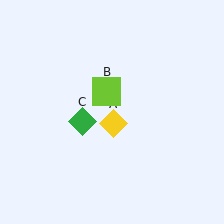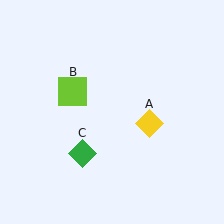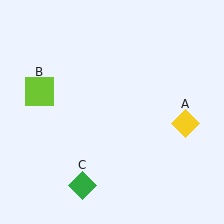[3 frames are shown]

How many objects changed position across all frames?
3 objects changed position: yellow diamond (object A), lime square (object B), green diamond (object C).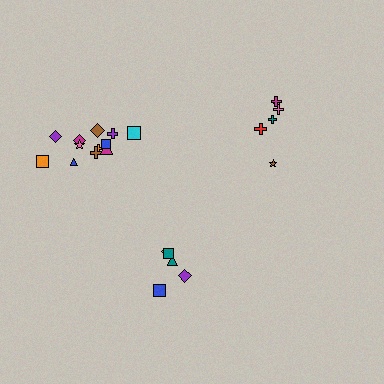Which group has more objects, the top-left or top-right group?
The top-left group.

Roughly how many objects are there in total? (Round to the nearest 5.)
Roughly 25 objects in total.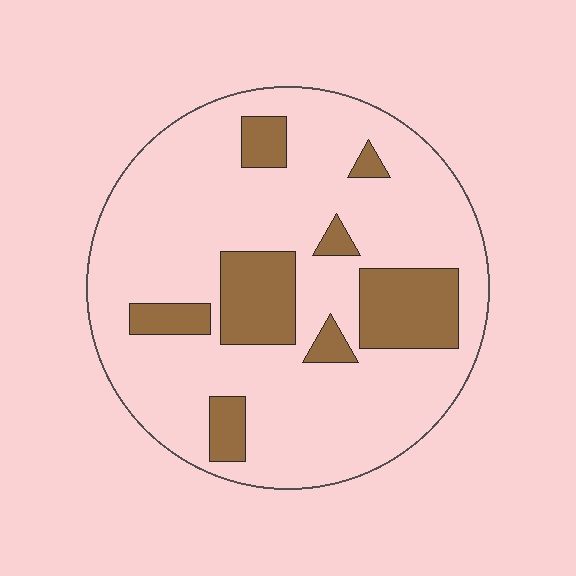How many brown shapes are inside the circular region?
8.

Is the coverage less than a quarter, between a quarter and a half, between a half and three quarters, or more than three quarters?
Less than a quarter.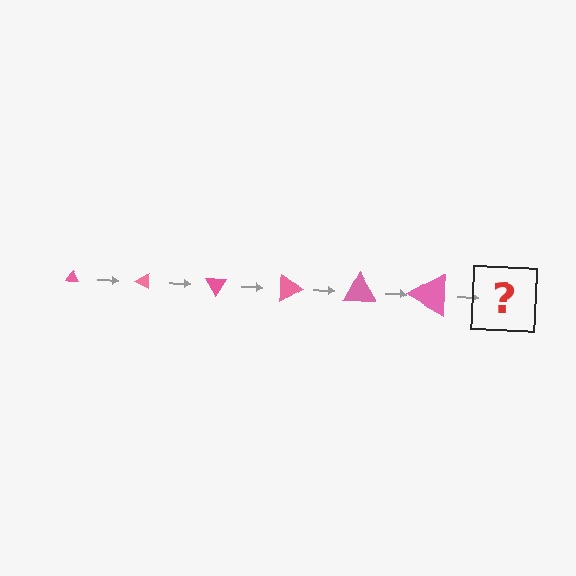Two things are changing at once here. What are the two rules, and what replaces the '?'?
The two rules are that the triangle grows larger each step and it rotates 30 degrees each step. The '?' should be a triangle, larger than the previous one and rotated 180 degrees from the start.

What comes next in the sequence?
The next element should be a triangle, larger than the previous one and rotated 180 degrees from the start.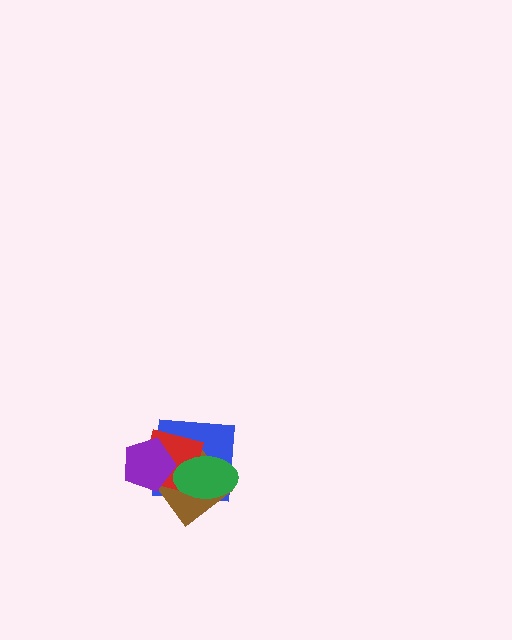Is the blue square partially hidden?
Yes, it is partially covered by another shape.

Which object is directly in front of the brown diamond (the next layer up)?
The red square is directly in front of the brown diamond.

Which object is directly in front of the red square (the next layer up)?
The purple pentagon is directly in front of the red square.